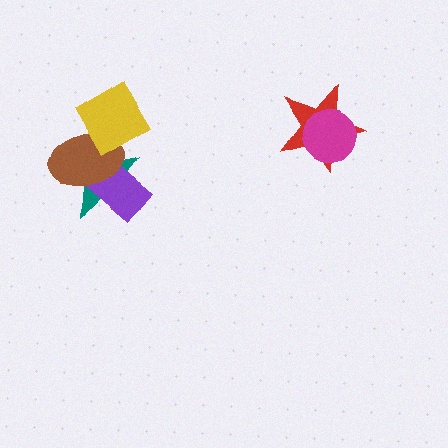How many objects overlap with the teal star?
3 objects overlap with the teal star.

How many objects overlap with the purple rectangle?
2 objects overlap with the purple rectangle.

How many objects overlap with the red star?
1 object overlaps with the red star.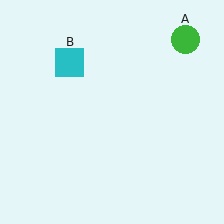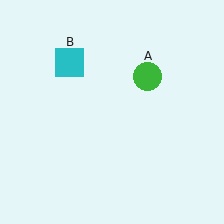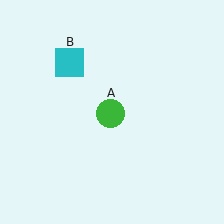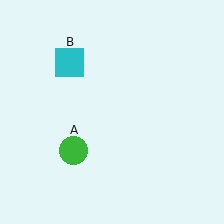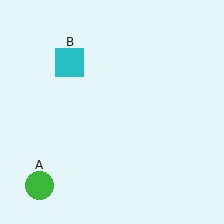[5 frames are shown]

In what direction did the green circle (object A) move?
The green circle (object A) moved down and to the left.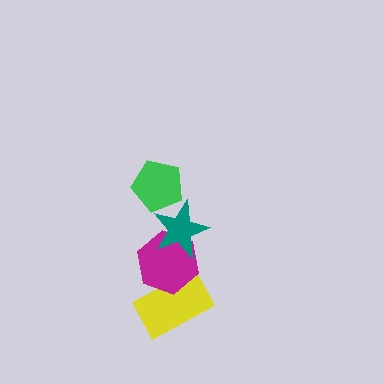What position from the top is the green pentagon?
The green pentagon is 1st from the top.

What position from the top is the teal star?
The teal star is 2nd from the top.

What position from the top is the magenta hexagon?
The magenta hexagon is 3rd from the top.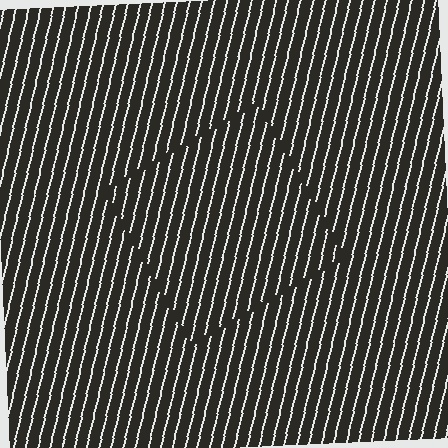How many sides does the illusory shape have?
4 sides — the line-ends trace a square.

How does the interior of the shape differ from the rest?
The interior of the shape contains the same grating, shifted by half a period — the contour is defined by the phase discontinuity where line-ends from the inner and outer gratings abut.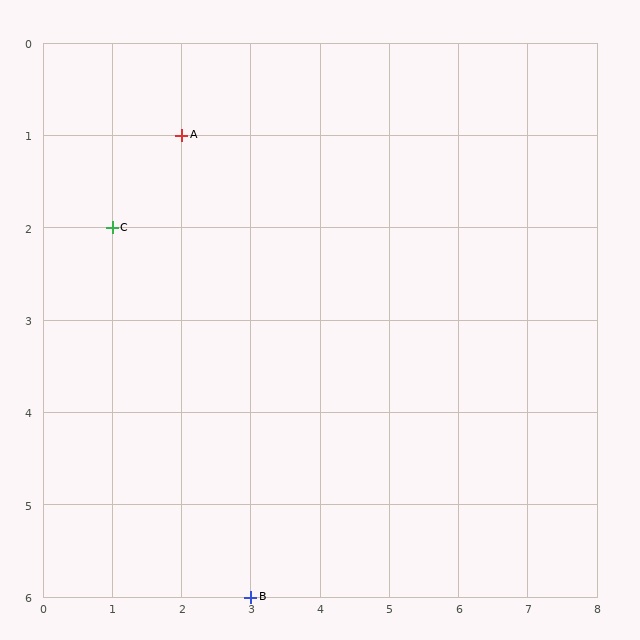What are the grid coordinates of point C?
Point C is at grid coordinates (1, 2).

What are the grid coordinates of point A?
Point A is at grid coordinates (2, 1).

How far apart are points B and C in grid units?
Points B and C are 2 columns and 4 rows apart (about 4.5 grid units diagonally).